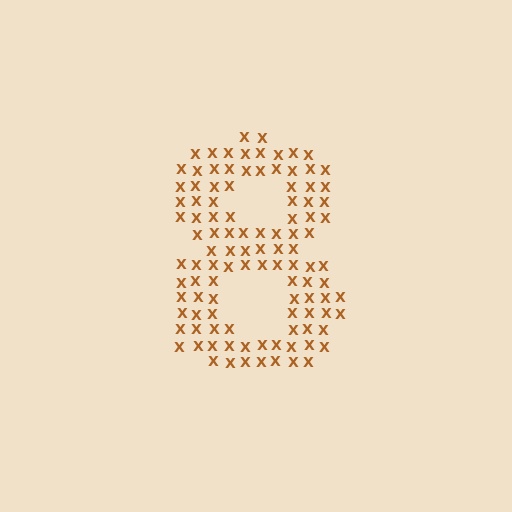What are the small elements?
The small elements are letter X's.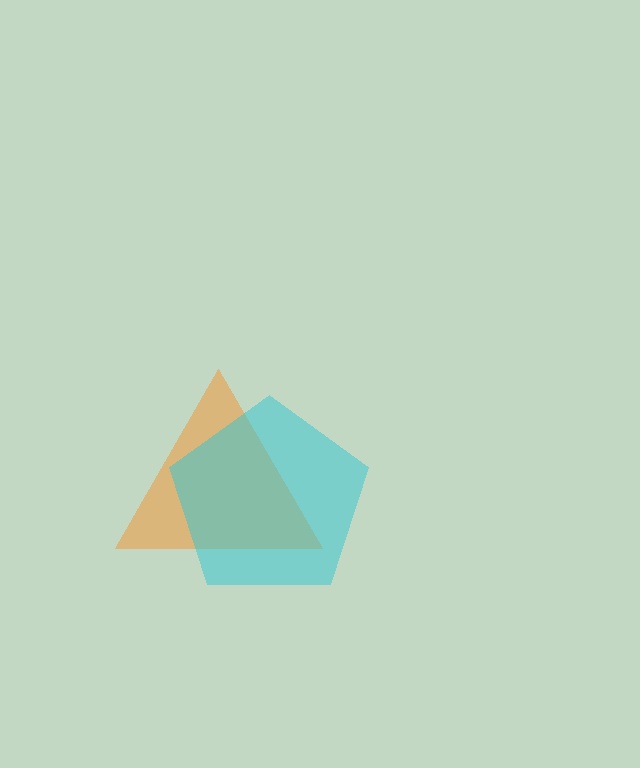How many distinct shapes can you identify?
There are 2 distinct shapes: an orange triangle, a cyan pentagon.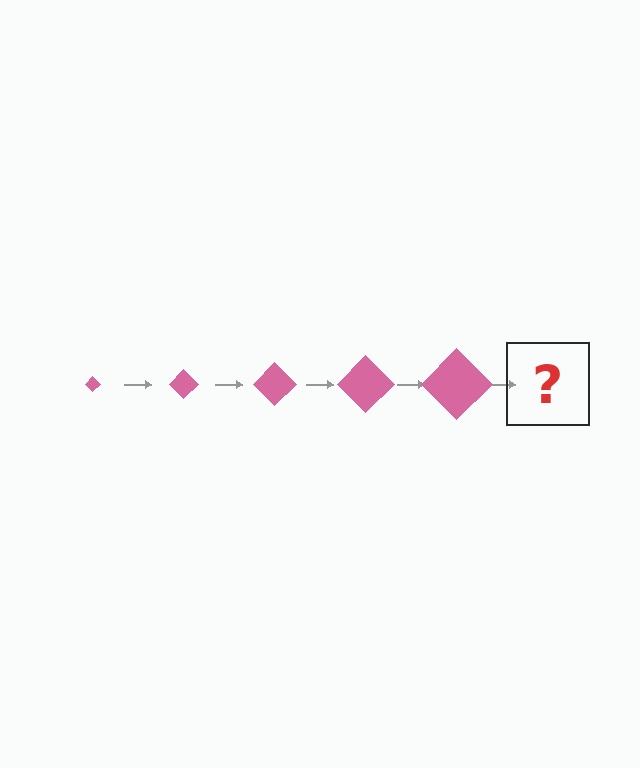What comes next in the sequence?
The next element should be a pink diamond, larger than the previous one.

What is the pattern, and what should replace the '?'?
The pattern is that the diamond gets progressively larger each step. The '?' should be a pink diamond, larger than the previous one.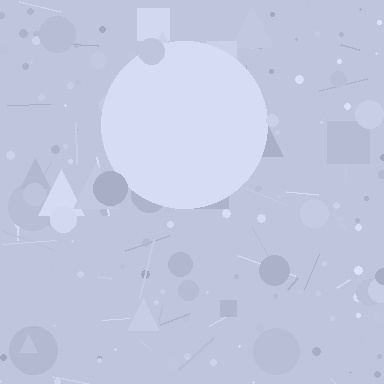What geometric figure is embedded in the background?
A circle is embedded in the background.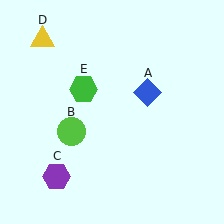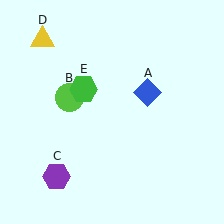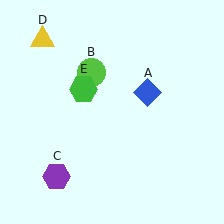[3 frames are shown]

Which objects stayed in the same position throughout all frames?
Blue diamond (object A) and purple hexagon (object C) and yellow triangle (object D) and green hexagon (object E) remained stationary.